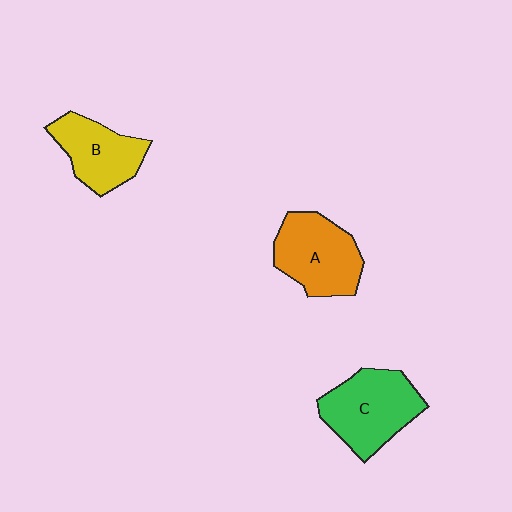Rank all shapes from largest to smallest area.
From largest to smallest: C (green), A (orange), B (yellow).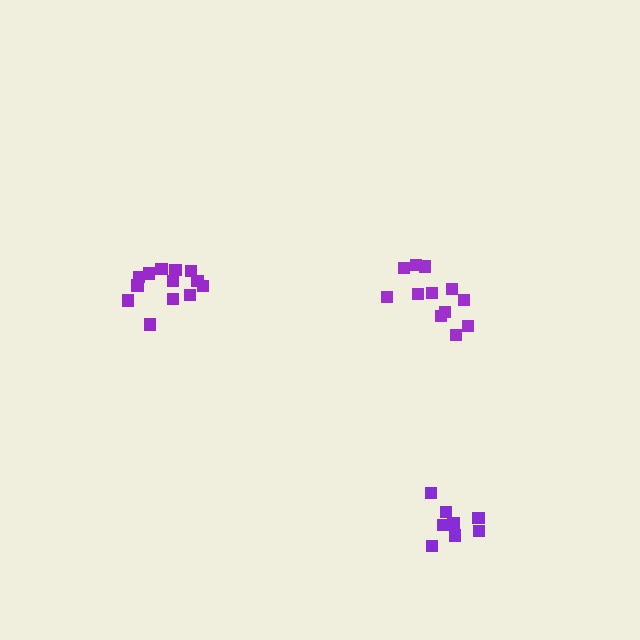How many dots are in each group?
Group 1: 8 dots, Group 2: 13 dots, Group 3: 12 dots (33 total).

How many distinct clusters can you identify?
There are 3 distinct clusters.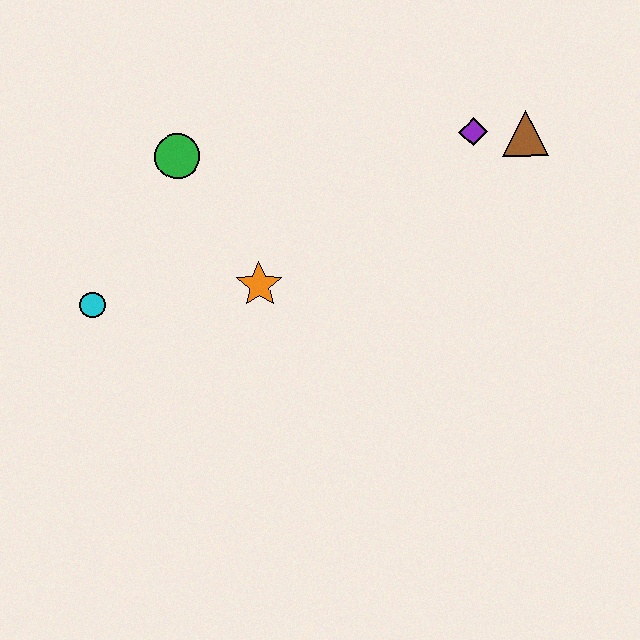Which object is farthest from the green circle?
The brown triangle is farthest from the green circle.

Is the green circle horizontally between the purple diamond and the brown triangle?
No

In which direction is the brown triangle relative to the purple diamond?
The brown triangle is to the right of the purple diamond.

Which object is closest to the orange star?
The green circle is closest to the orange star.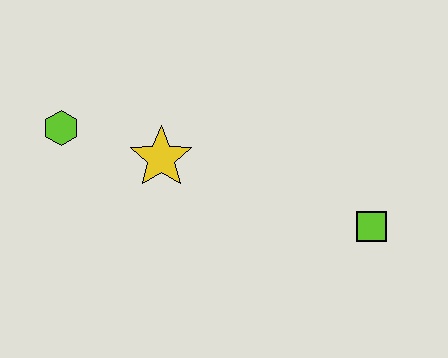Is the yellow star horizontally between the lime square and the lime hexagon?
Yes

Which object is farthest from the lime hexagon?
The lime square is farthest from the lime hexagon.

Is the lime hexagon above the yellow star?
Yes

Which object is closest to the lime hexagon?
The yellow star is closest to the lime hexagon.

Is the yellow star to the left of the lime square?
Yes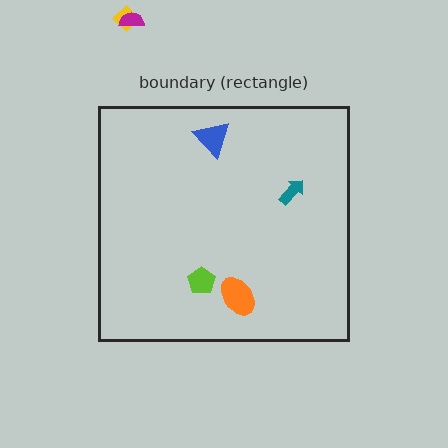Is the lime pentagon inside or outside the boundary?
Inside.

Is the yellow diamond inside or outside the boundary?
Outside.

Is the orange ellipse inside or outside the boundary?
Inside.